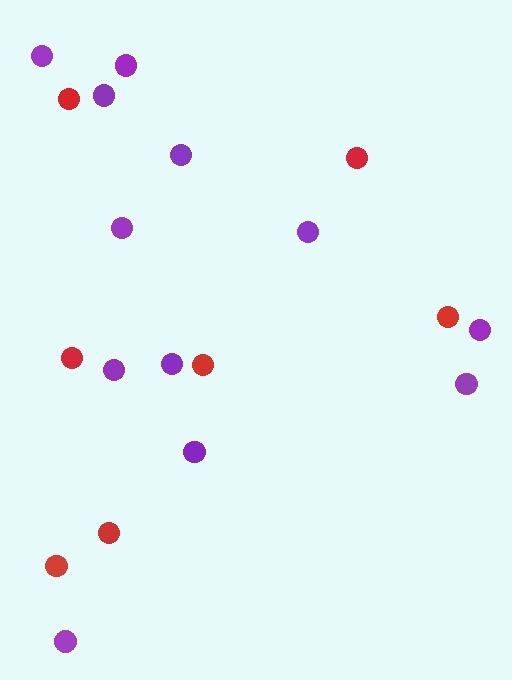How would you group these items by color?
There are 2 groups: one group of red circles (7) and one group of purple circles (12).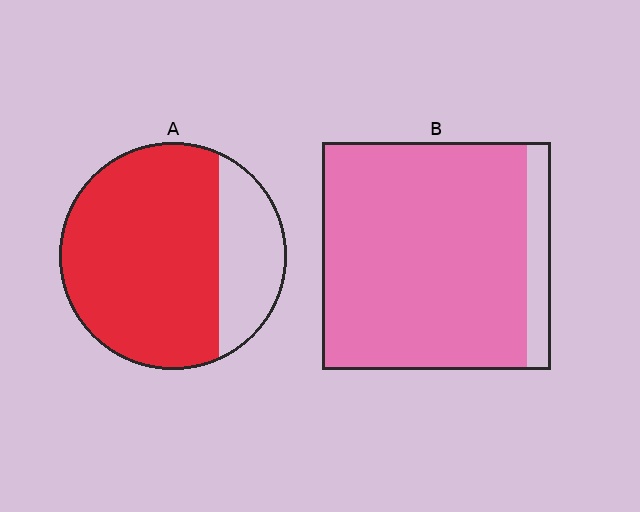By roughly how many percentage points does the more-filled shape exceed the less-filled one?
By roughly 15 percentage points (B over A).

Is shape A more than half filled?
Yes.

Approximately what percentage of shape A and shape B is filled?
A is approximately 75% and B is approximately 90%.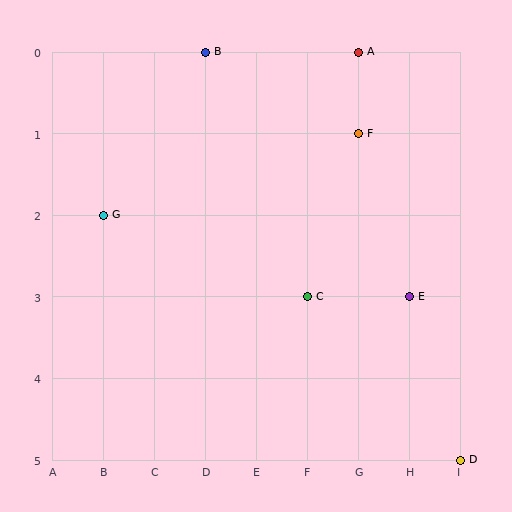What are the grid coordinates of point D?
Point D is at grid coordinates (I, 5).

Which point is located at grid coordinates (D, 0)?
Point B is at (D, 0).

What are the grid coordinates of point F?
Point F is at grid coordinates (G, 1).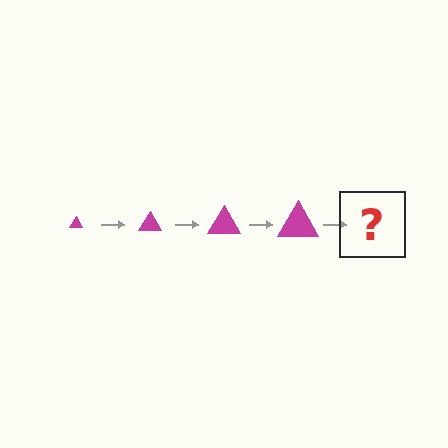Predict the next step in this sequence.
The next step is a magenta triangle, larger than the previous one.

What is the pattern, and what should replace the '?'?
The pattern is that the triangle gets progressively larger each step. The '?' should be a magenta triangle, larger than the previous one.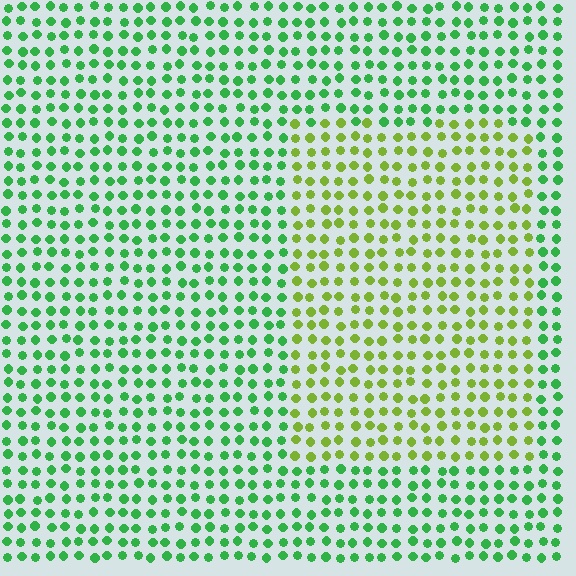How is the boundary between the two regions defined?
The boundary is defined purely by a slight shift in hue (about 44 degrees). Spacing, size, and orientation are identical on both sides.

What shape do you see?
I see a rectangle.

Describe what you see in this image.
The image is filled with small green elements in a uniform arrangement. A rectangle-shaped region is visible where the elements are tinted to a slightly different hue, forming a subtle color boundary.